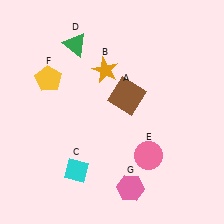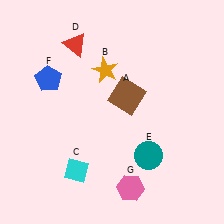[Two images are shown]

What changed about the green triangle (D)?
In Image 1, D is green. In Image 2, it changed to red.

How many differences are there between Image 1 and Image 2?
There are 3 differences between the two images.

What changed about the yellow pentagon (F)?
In Image 1, F is yellow. In Image 2, it changed to blue.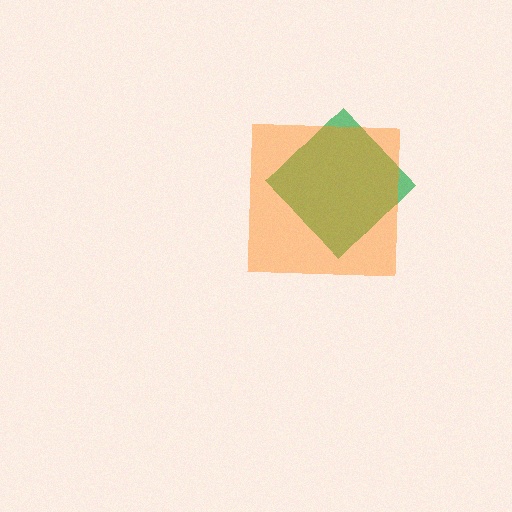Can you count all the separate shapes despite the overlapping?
Yes, there are 2 separate shapes.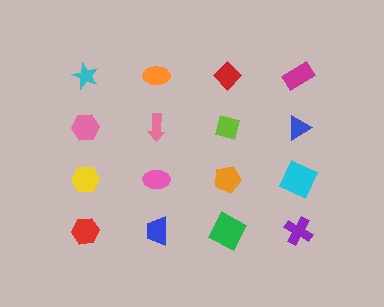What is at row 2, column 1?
A pink hexagon.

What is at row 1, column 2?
An orange ellipse.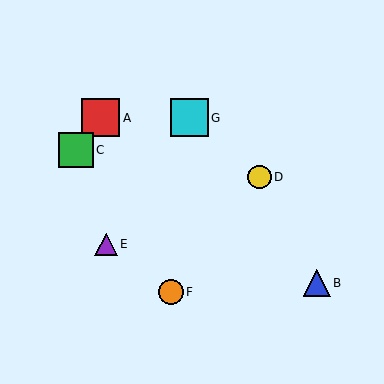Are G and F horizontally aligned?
No, G is at y≈118 and F is at y≈292.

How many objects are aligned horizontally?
2 objects (A, G) are aligned horizontally.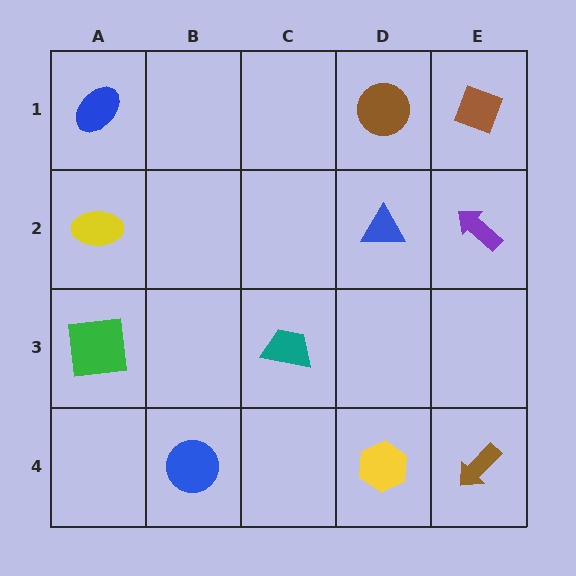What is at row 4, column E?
A brown arrow.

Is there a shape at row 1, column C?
No, that cell is empty.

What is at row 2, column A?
A yellow ellipse.